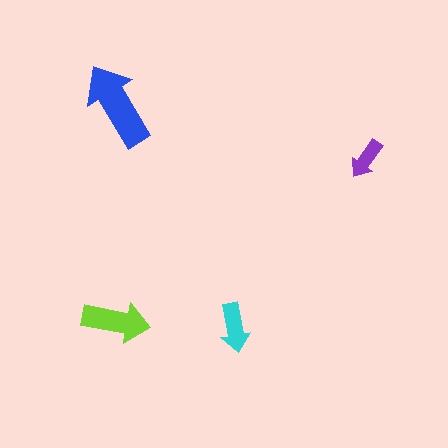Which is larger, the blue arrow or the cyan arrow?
The blue one.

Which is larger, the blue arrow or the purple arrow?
The blue one.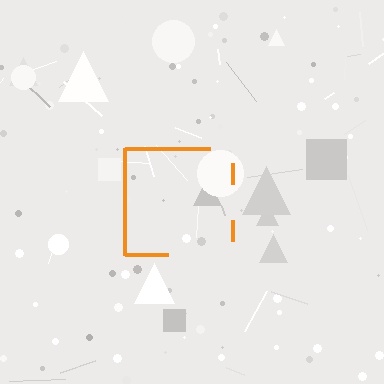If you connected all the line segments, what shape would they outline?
They would outline a square.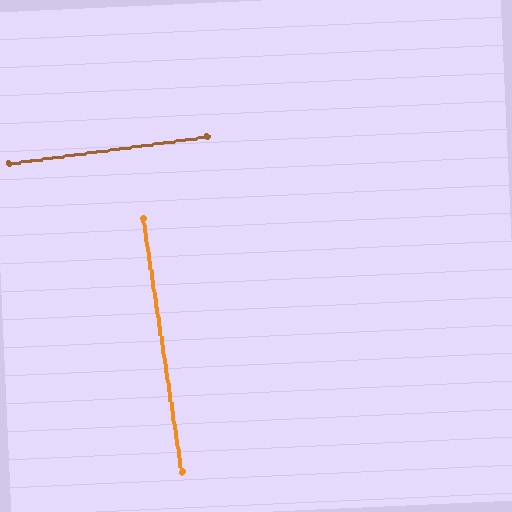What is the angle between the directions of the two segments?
Approximately 89 degrees.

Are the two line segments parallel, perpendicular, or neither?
Perpendicular — they meet at approximately 89°.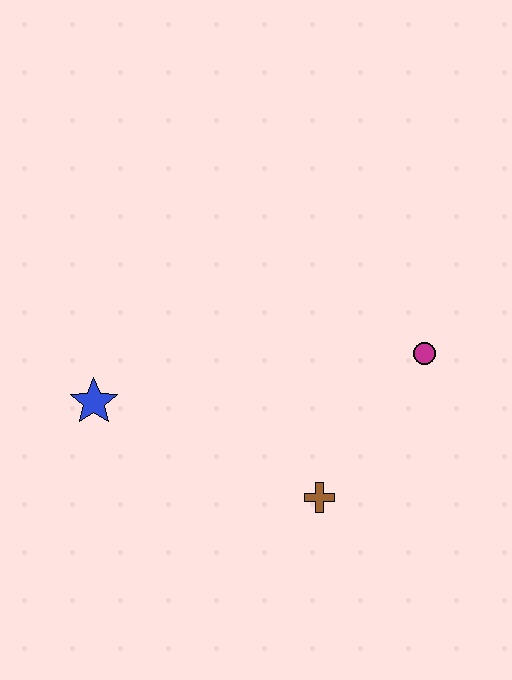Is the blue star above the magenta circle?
No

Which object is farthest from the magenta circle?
The blue star is farthest from the magenta circle.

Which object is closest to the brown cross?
The magenta circle is closest to the brown cross.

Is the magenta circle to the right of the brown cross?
Yes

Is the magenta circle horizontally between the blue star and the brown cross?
No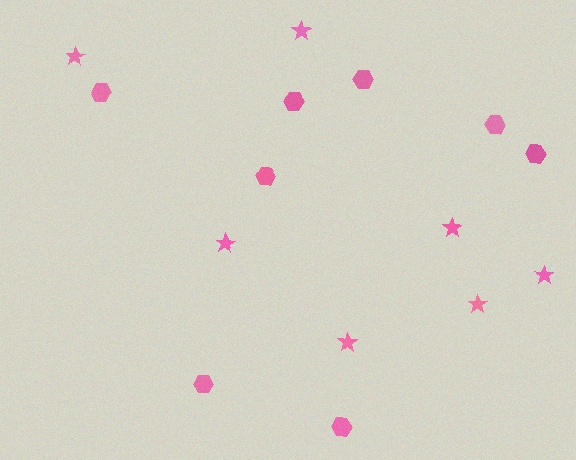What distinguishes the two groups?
There are 2 groups: one group of hexagons (8) and one group of stars (7).